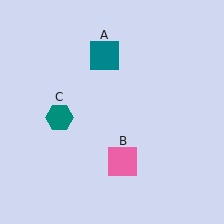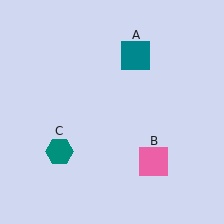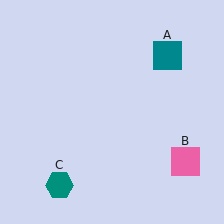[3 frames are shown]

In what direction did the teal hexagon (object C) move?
The teal hexagon (object C) moved down.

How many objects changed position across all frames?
3 objects changed position: teal square (object A), pink square (object B), teal hexagon (object C).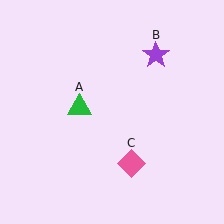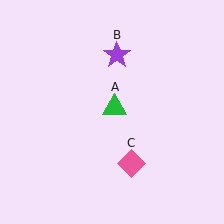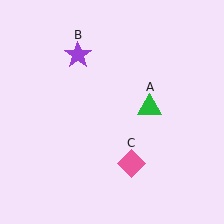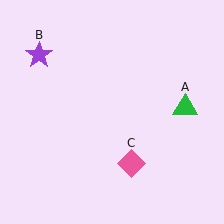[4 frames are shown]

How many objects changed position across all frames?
2 objects changed position: green triangle (object A), purple star (object B).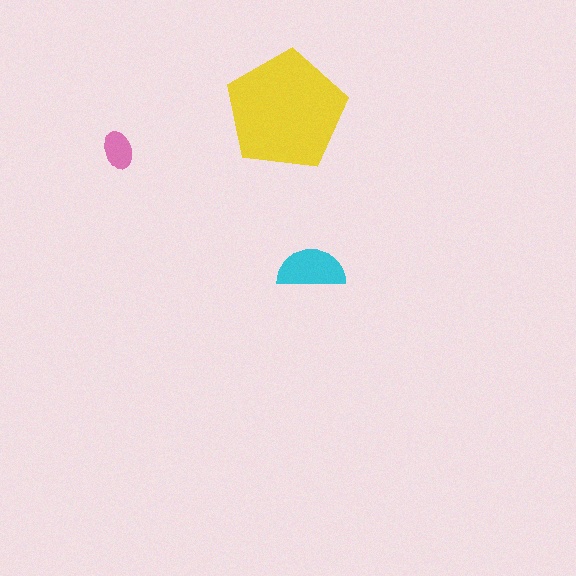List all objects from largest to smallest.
The yellow pentagon, the cyan semicircle, the pink ellipse.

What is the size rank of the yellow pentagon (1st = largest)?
1st.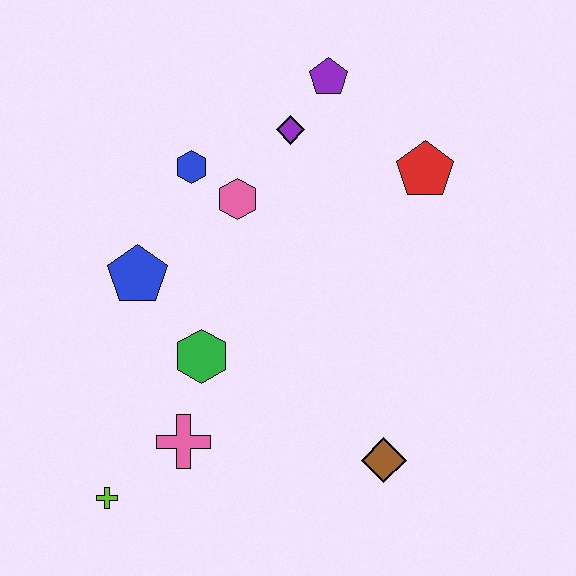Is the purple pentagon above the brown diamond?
Yes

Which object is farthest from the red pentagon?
The lime cross is farthest from the red pentagon.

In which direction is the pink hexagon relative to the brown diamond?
The pink hexagon is above the brown diamond.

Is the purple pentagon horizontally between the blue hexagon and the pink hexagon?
No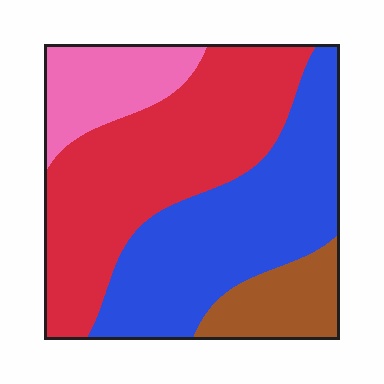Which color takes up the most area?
Red, at roughly 40%.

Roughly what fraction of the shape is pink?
Pink covers about 15% of the shape.